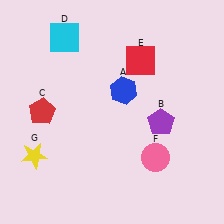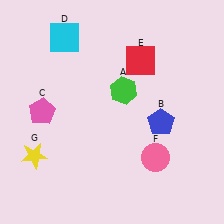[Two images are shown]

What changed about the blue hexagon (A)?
In Image 1, A is blue. In Image 2, it changed to green.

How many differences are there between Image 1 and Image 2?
There are 3 differences between the two images.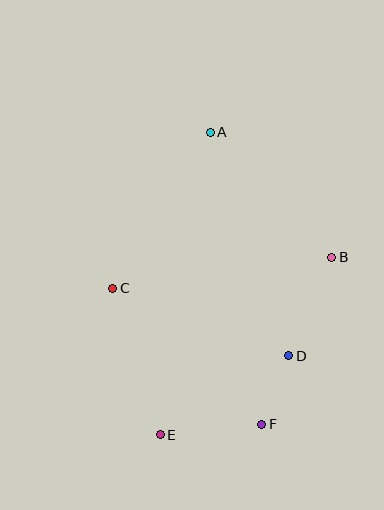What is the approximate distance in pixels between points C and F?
The distance between C and F is approximately 202 pixels.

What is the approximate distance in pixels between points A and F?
The distance between A and F is approximately 297 pixels.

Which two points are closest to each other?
Points D and F are closest to each other.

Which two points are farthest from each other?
Points A and E are farthest from each other.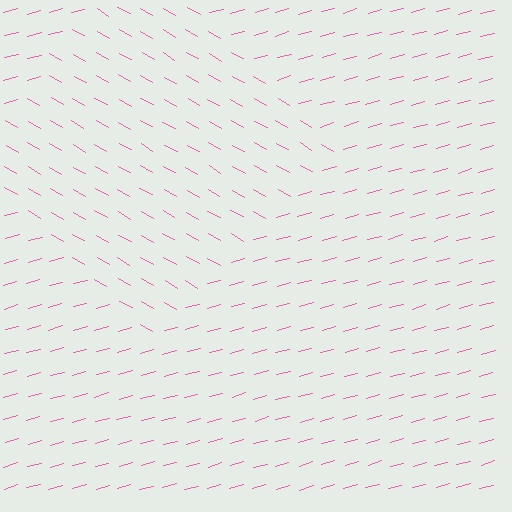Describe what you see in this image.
The image is filled with small pink line segments. A diamond region in the image has lines oriented differently from the surrounding lines, creating a visible texture boundary.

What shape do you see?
I see a diamond.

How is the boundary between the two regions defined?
The boundary is defined purely by a change in line orientation (approximately 45 degrees difference). All lines are the same color and thickness.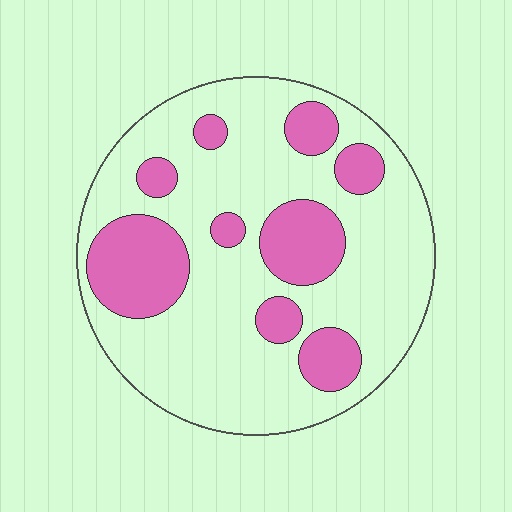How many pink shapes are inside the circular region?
9.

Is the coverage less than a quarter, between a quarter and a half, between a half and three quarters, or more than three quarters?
Between a quarter and a half.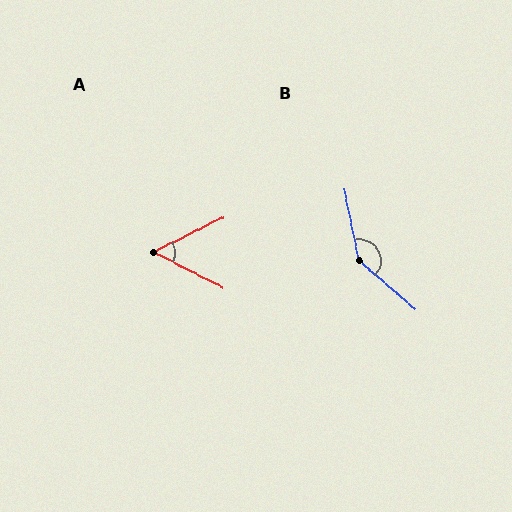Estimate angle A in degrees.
Approximately 53 degrees.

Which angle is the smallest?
A, at approximately 53 degrees.